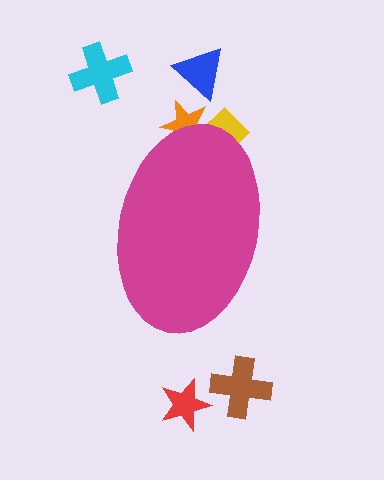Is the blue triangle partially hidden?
No, the blue triangle is fully visible.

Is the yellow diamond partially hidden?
Yes, the yellow diamond is partially hidden behind the magenta ellipse.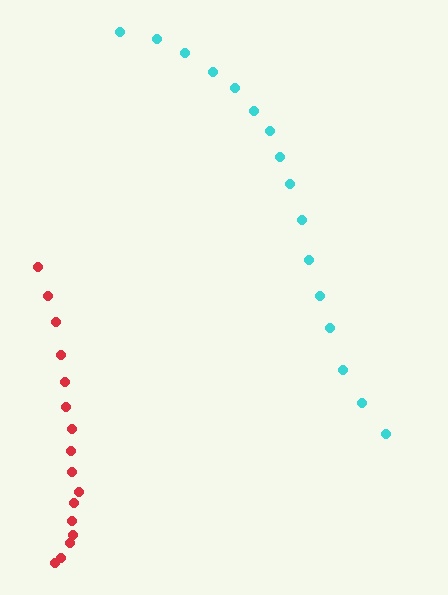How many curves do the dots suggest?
There are 2 distinct paths.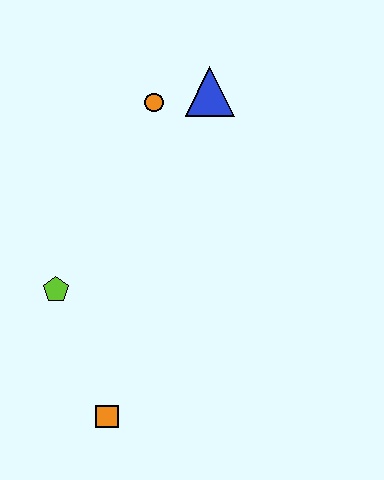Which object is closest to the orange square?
The lime pentagon is closest to the orange square.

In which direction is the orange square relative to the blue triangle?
The orange square is below the blue triangle.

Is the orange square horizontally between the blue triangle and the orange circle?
No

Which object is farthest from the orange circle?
The orange square is farthest from the orange circle.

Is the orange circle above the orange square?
Yes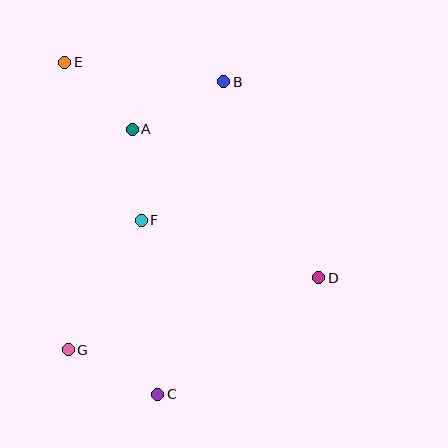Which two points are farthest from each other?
Points C and E are farthest from each other.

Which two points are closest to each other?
Points A and F are closest to each other.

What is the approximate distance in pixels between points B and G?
The distance between B and G is approximately 310 pixels.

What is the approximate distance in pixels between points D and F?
The distance between D and F is approximately 187 pixels.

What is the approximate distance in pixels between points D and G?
The distance between D and G is approximately 260 pixels.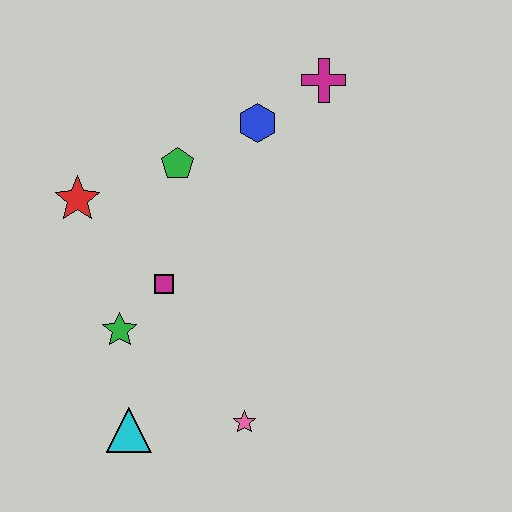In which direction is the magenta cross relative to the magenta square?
The magenta cross is above the magenta square.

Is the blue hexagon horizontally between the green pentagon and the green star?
No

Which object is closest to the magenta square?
The green star is closest to the magenta square.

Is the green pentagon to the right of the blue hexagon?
No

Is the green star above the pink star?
Yes